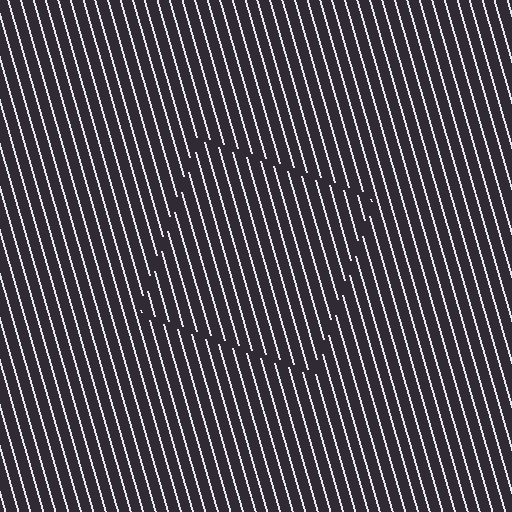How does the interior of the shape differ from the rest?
The interior of the shape contains the same grating, shifted by half a period — the contour is defined by the phase discontinuity where line-ends from the inner and outer gratings abut.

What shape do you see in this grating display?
An illusory square. The interior of the shape contains the same grating, shifted by half a period — the contour is defined by the phase discontinuity where line-ends from the inner and outer gratings abut.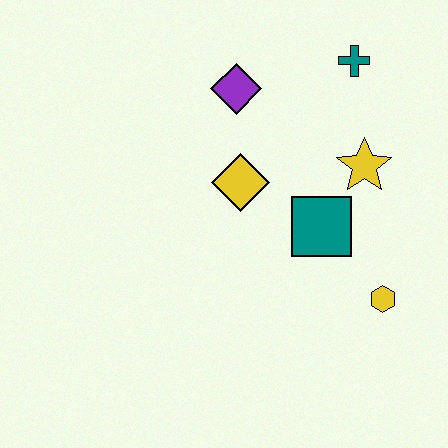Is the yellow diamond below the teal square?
No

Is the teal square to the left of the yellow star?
Yes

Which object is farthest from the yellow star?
The purple diamond is farthest from the yellow star.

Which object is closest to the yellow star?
The teal square is closest to the yellow star.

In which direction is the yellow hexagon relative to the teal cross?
The yellow hexagon is below the teal cross.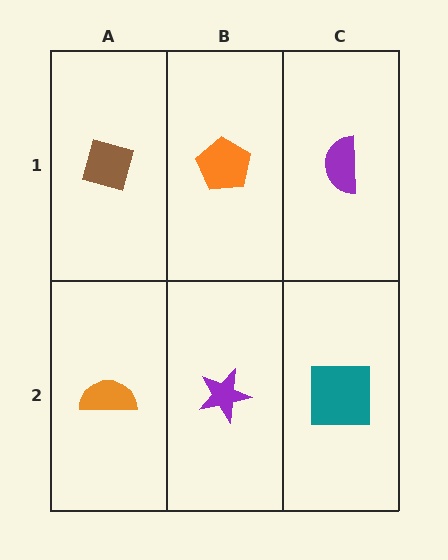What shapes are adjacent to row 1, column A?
An orange semicircle (row 2, column A), an orange pentagon (row 1, column B).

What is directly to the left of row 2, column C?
A purple star.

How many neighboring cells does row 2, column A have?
2.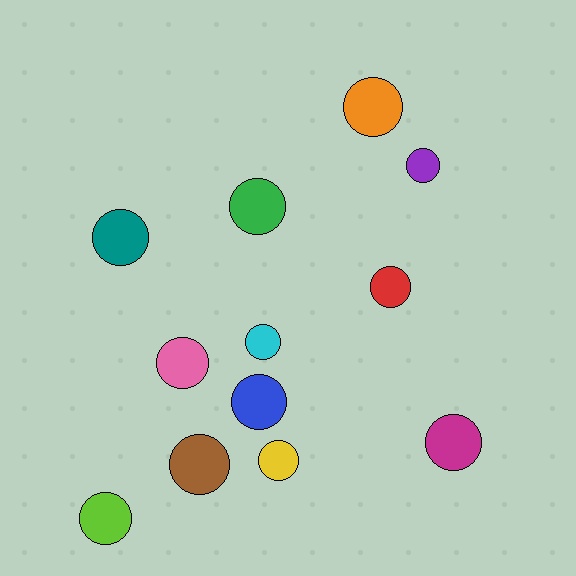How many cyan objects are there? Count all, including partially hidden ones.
There is 1 cyan object.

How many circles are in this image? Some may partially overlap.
There are 12 circles.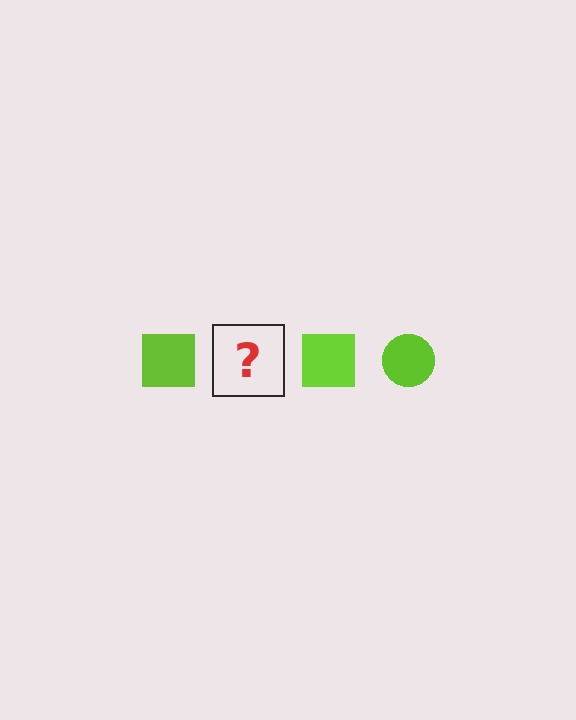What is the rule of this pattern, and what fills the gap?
The rule is that the pattern cycles through square, circle shapes in lime. The gap should be filled with a lime circle.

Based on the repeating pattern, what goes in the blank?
The blank should be a lime circle.